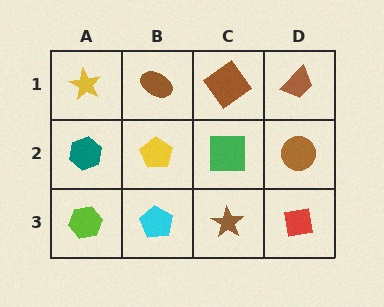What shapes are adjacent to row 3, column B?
A yellow pentagon (row 2, column B), a lime hexagon (row 3, column A), a brown star (row 3, column C).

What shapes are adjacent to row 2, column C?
A brown diamond (row 1, column C), a brown star (row 3, column C), a yellow pentagon (row 2, column B), a brown circle (row 2, column D).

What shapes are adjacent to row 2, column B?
A brown ellipse (row 1, column B), a cyan pentagon (row 3, column B), a teal hexagon (row 2, column A), a green square (row 2, column C).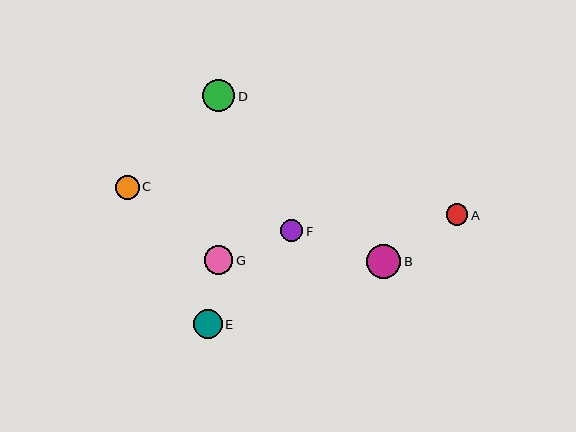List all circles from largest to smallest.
From largest to smallest: B, D, E, G, C, F, A.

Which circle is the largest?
Circle B is the largest with a size of approximately 34 pixels.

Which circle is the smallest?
Circle A is the smallest with a size of approximately 21 pixels.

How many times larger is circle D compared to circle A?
Circle D is approximately 1.5 times the size of circle A.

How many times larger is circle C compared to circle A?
Circle C is approximately 1.1 times the size of circle A.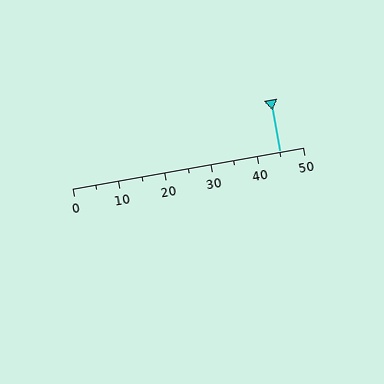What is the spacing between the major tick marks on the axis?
The major ticks are spaced 10 apart.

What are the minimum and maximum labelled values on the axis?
The axis runs from 0 to 50.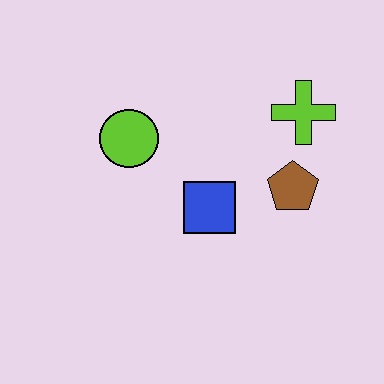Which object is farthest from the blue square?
The lime cross is farthest from the blue square.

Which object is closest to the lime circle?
The blue square is closest to the lime circle.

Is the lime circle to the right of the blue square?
No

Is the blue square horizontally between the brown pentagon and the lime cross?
No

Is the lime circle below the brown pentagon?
No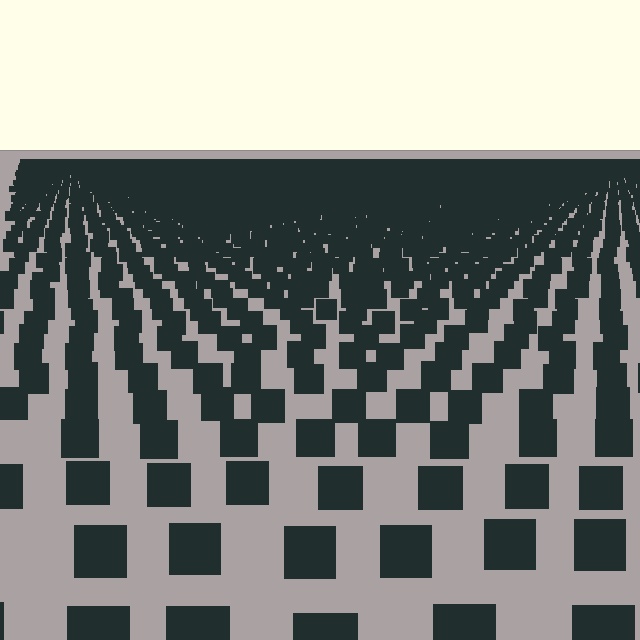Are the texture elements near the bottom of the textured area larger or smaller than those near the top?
Larger. Near the bottom, elements are closer to the viewer and appear at a bigger on-screen size.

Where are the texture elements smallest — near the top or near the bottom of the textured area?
Near the top.